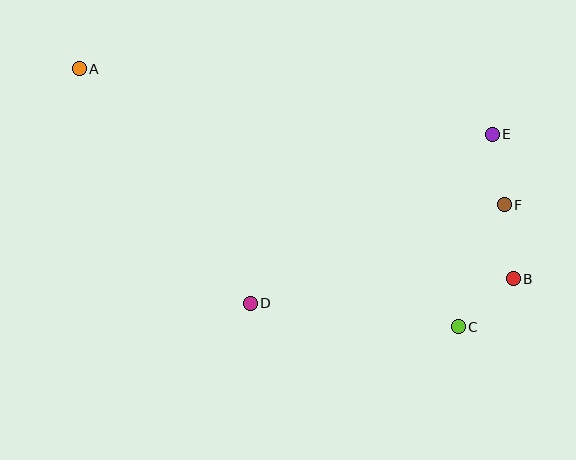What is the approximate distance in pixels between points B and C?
The distance between B and C is approximately 73 pixels.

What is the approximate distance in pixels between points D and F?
The distance between D and F is approximately 273 pixels.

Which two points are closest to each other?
Points E and F are closest to each other.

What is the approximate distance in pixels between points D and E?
The distance between D and E is approximately 295 pixels.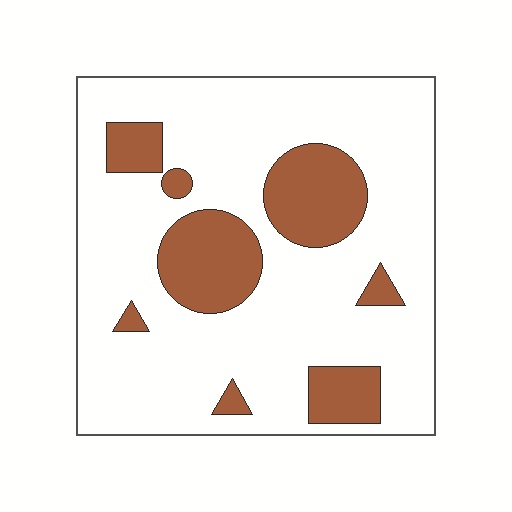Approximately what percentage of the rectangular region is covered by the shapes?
Approximately 20%.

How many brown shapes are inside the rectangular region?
8.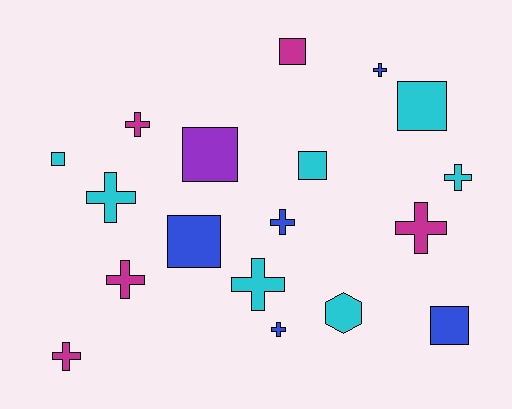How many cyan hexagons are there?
There is 1 cyan hexagon.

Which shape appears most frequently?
Cross, with 10 objects.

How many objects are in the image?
There are 18 objects.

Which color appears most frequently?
Cyan, with 7 objects.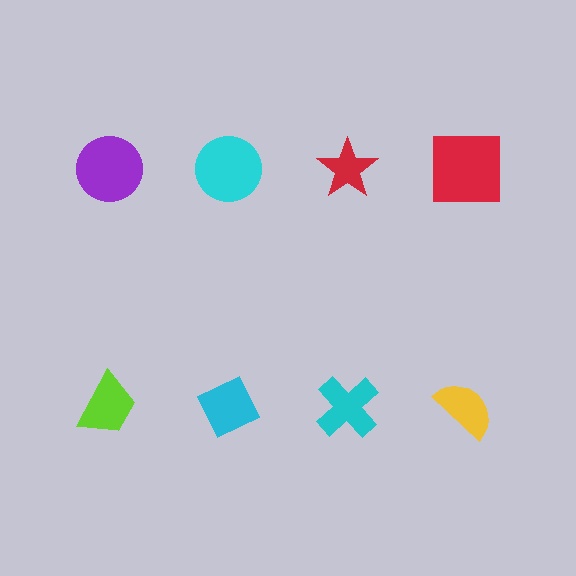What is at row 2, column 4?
A yellow semicircle.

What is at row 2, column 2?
A cyan diamond.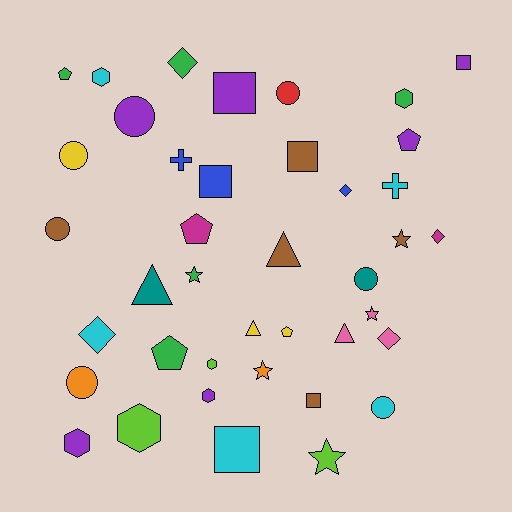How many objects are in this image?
There are 40 objects.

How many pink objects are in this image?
There are 3 pink objects.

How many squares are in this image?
There are 6 squares.